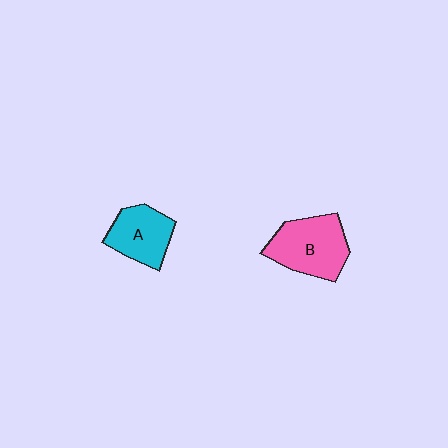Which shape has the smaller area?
Shape A (cyan).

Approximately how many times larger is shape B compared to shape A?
Approximately 1.3 times.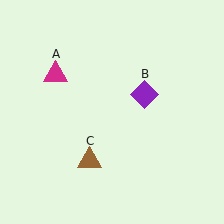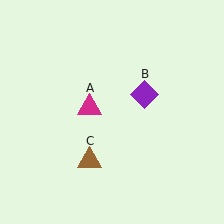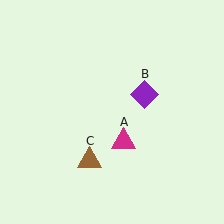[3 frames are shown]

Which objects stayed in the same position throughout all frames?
Purple diamond (object B) and brown triangle (object C) remained stationary.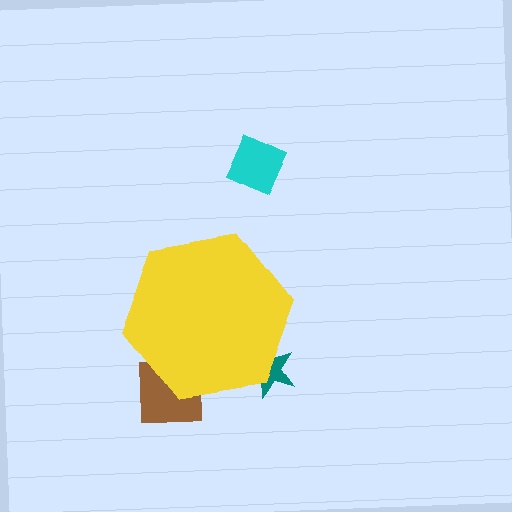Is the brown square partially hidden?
Yes, the brown square is partially hidden behind the yellow hexagon.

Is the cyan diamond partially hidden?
No, the cyan diamond is fully visible.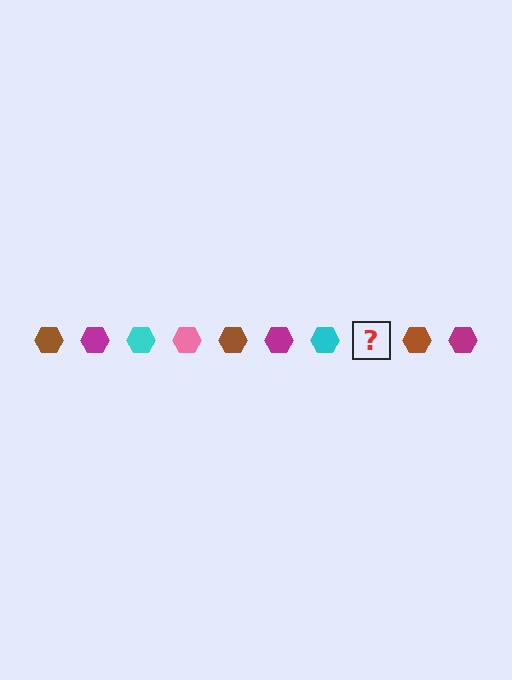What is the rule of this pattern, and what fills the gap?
The rule is that the pattern cycles through brown, magenta, cyan, pink hexagons. The gap should be filled with a pink hexagon.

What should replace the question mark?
The question mark should be replaced with a pink hexagon.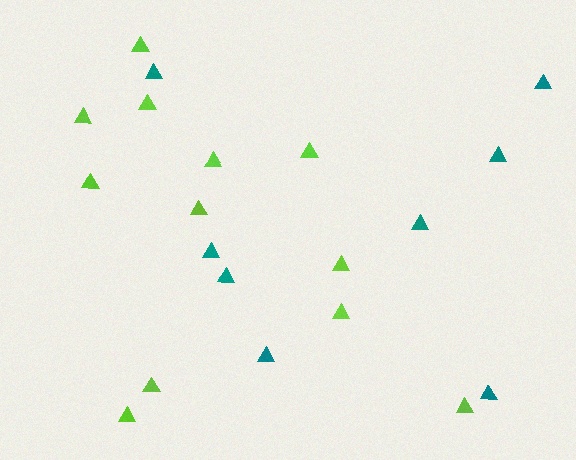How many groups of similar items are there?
There are 2 groups: one group of teal triangles (8) and one group of lime triangles (12).